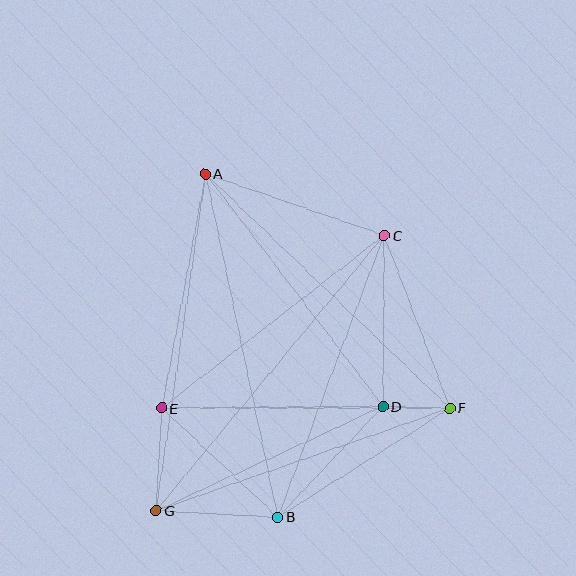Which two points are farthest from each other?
Points C and G are farthest from each other.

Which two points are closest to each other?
Points D and F are closest to each other.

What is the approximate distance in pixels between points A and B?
The distance between A and B is approximately 350 pixels.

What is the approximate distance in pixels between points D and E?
The distance between D and E is approximately 221 pixels.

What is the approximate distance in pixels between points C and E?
The distance between C and E is approximately 282 pixels.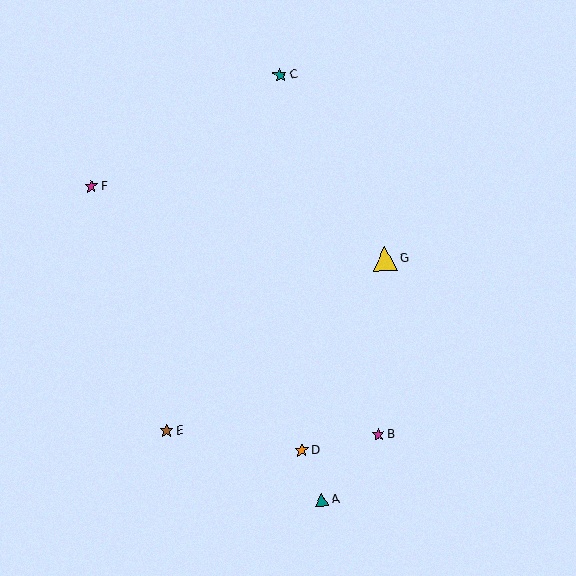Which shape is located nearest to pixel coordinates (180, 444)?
The brown star (labeled E) at (166, 431) is nearest to that location.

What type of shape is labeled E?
Shape E is a brown star.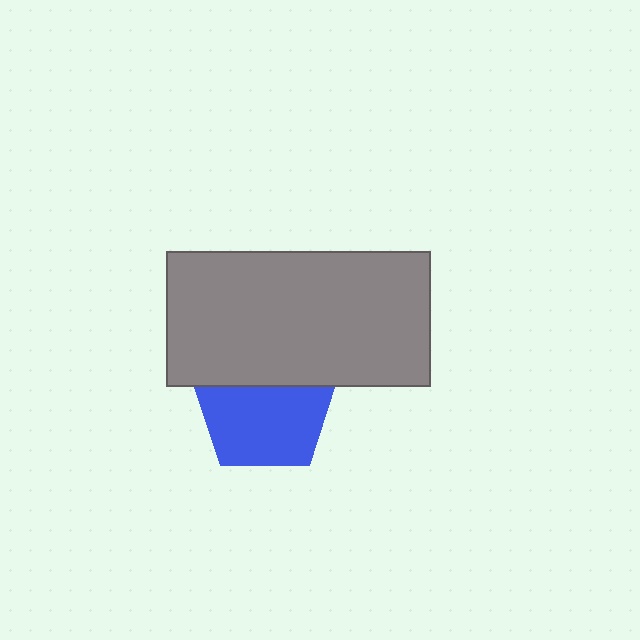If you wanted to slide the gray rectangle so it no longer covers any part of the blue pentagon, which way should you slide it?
Slide it up — that is the most direct way to separate the two shapes.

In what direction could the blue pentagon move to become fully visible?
The blue pentagon could move down. That would shift it out from behind the gray rectangle entirely.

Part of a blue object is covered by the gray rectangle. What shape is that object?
It is a pentagon.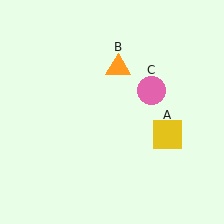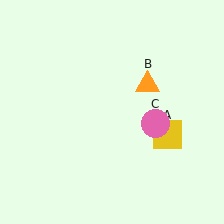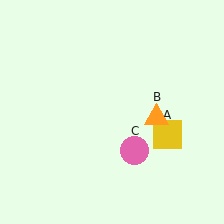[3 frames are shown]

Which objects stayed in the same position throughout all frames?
Yellow square (object A) remained stationary.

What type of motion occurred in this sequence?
The orange triangle (object B), pink circle (object C) rotated clockwise around the center of the scene.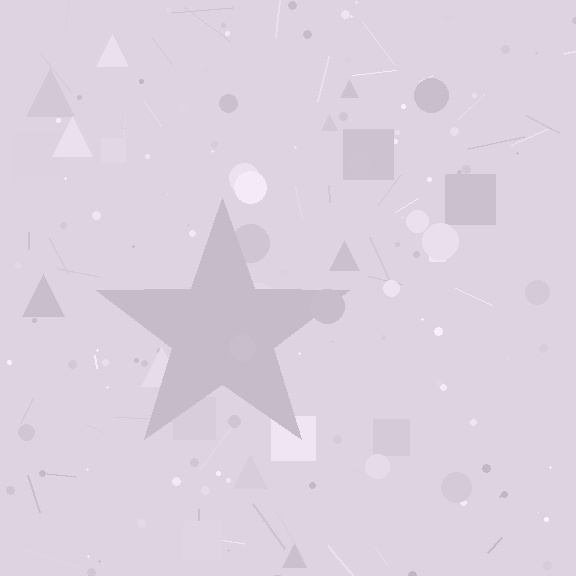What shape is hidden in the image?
A star is hidden in the image.